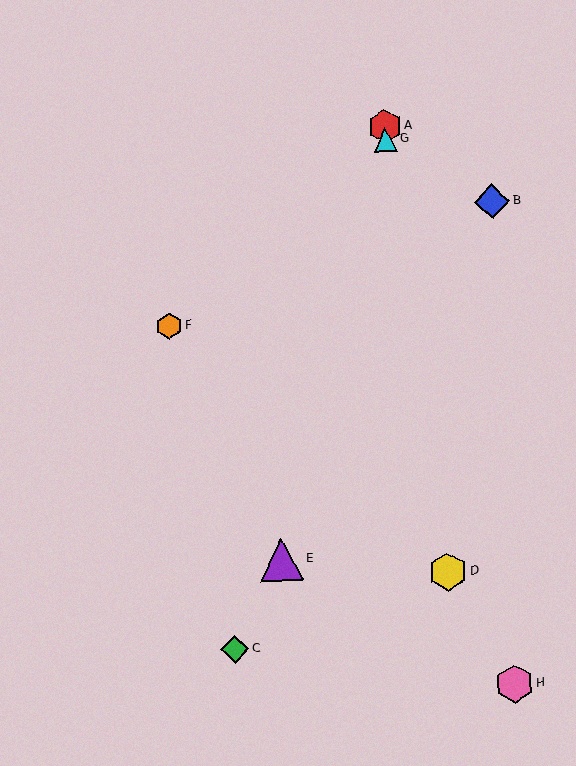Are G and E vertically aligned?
No, G is at x≈386 and E is at x≈282.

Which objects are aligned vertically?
Objects A, G are aligned vertically.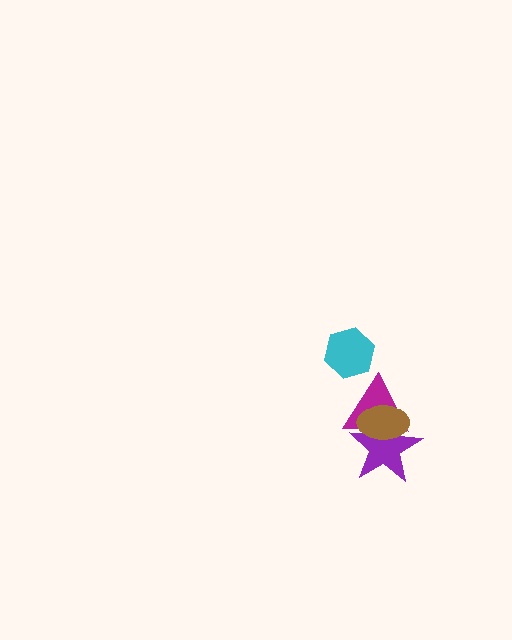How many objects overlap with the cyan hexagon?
0 objects overlap with the cyan hexagon.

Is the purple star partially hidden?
Yes, it is partially covered by another shape.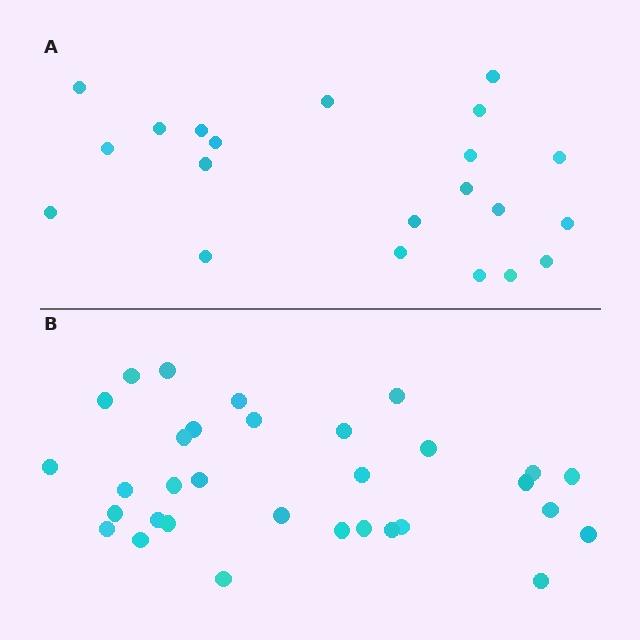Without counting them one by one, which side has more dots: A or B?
Region B (the bottom region) has more dots.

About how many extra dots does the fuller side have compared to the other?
Region B has roughly 12 or so more dots than region A.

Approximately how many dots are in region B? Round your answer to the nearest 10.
About 30 dots. (The exact count is 32, which rounds to 30.)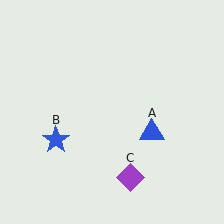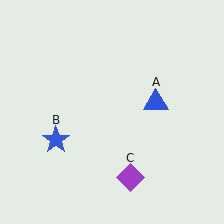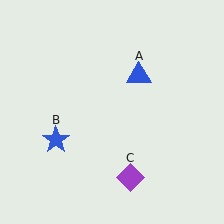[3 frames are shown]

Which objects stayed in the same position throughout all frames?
Blue star (object B) and purple diamond (object C) remained stationary.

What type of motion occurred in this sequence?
The blue triangle (object A) rotated counterclockwise around the center of the scene.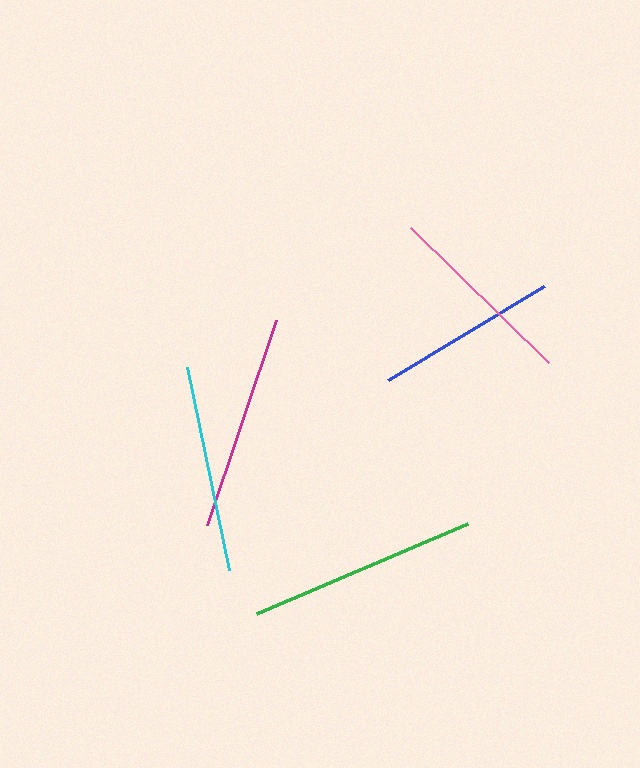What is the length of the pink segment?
The pink segment is approximately 194 pixels long.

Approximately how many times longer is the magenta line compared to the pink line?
The magenta line is approximately 1.1 times the length of the pink line.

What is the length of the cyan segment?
The cyan segment is approximately 207 pixels long.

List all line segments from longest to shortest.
From longest to shortest: green, magenta, cyan, pink, blue.